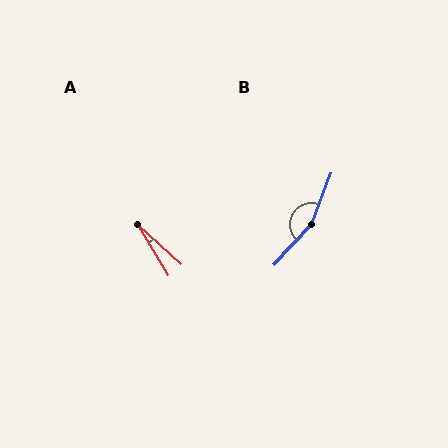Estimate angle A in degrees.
Approximately 16 degrees.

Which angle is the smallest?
A, at approximately 16 degrees.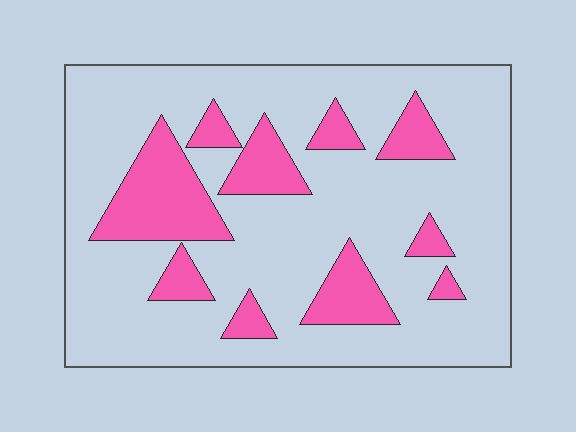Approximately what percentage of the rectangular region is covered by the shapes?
Approximately 20%.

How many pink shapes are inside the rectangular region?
10.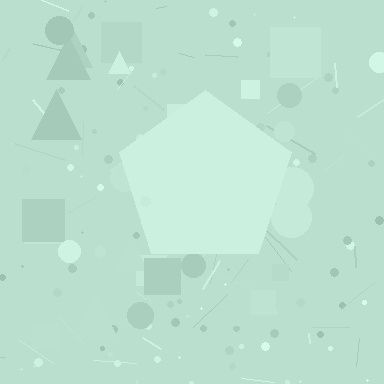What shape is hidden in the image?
A pentagon is hidden in the image.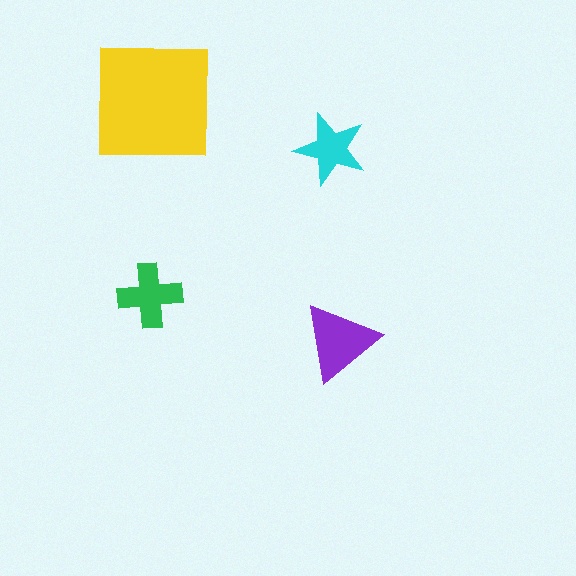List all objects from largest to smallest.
The yellow square, the purple triangle, the green cross, the cyan star.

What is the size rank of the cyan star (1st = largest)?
4th.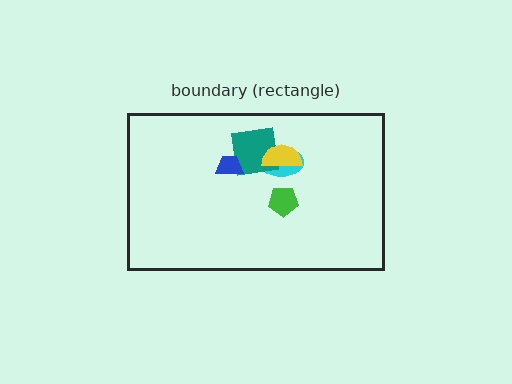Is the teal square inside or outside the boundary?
Inside.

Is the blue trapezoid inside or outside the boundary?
Inside.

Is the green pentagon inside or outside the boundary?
Inside.